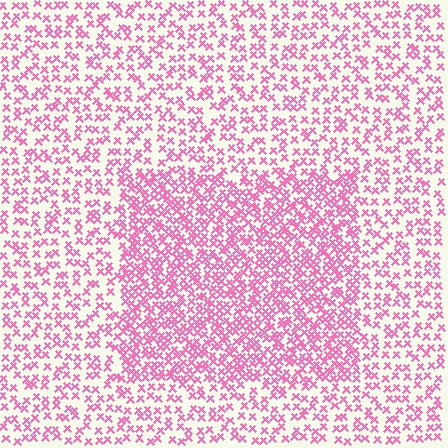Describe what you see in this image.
The image contains small pink elements arranged at two different densities. A rectangle-shaped region is visible where the elements are more densely packed than the surrounding area.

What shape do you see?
I see a rectangle.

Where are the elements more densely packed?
The elements are more densely packed inside the rectangle boundary.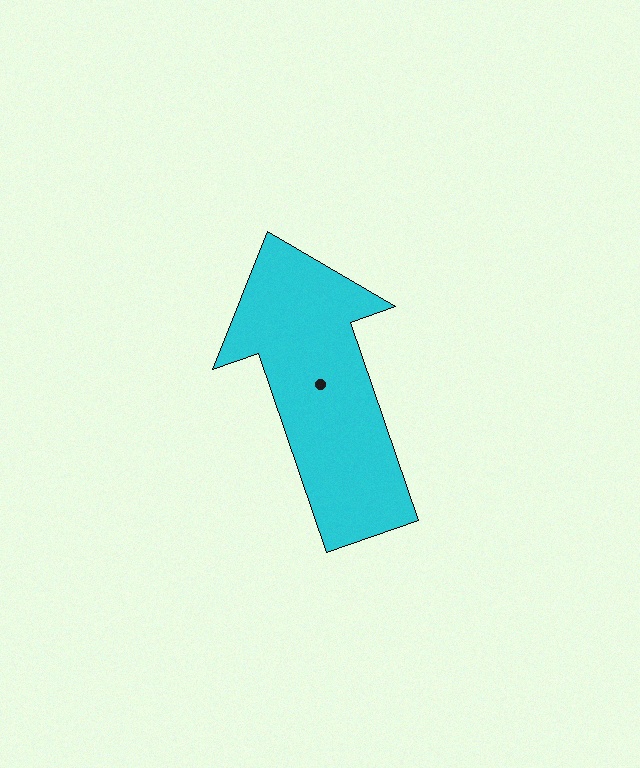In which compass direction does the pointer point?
North.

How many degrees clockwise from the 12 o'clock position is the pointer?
Approximately 341 degrees.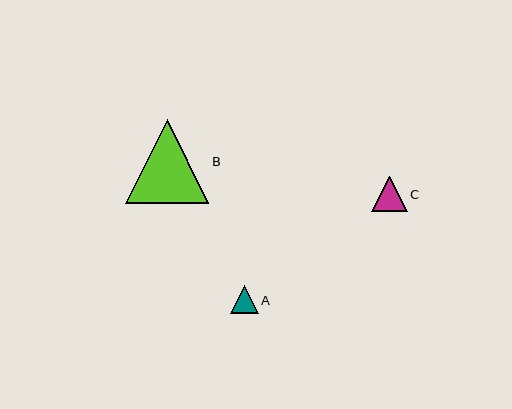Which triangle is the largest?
Triangle B is the largest with a size of approximately 84 pixels.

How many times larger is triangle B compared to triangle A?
Triangle B is approximately 3.0 times the size of triangle A.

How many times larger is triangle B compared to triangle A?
Triangle B is approximately 3.0 times the size of triangle A.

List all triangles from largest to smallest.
From largest to smallest: B, C, A.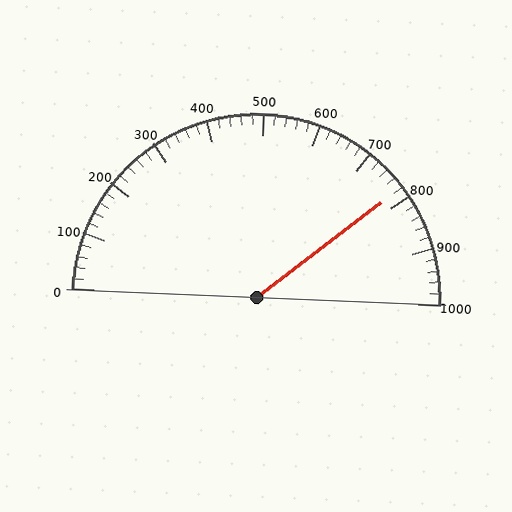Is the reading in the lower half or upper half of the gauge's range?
The reading is in the upper half of the range (0 to 1000).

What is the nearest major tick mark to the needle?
The nearest major tick mark is 800.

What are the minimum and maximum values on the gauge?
The gauge ranges from 0 to 1000.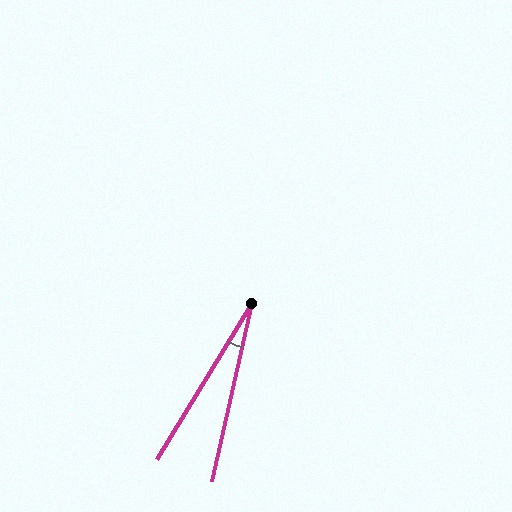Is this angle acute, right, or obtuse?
It is acute.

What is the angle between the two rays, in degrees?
Approximately 19 degrees.